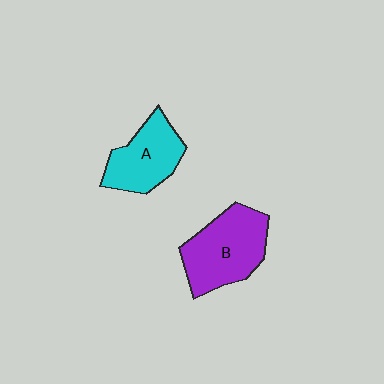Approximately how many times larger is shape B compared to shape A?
Approximately 1.3 times.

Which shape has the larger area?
Shape B (purple).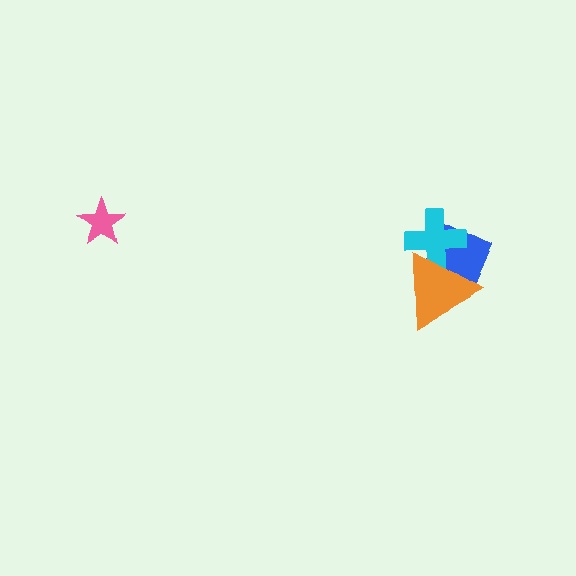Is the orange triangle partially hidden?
No, no other shape covers it.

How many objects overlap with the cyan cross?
2 objects overlap with the cyan cross.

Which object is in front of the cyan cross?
The orange triangle is in front of the cyan cross.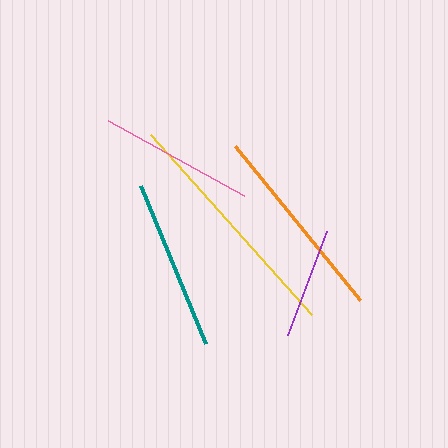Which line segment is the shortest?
The purple line is the shortest at approximately 110 pixels.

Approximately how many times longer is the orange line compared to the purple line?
The orange line is approximately 1.8 times the length of the purple line.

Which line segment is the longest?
The yellow line is the longest at approximately 241 pixels.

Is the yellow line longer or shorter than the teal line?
The yellow line is longer than the teal line.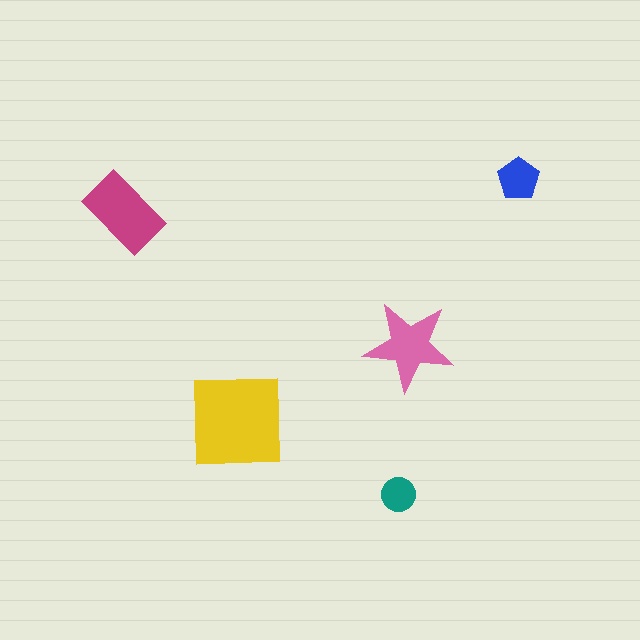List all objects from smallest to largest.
The teal circle, the blue pentagon, the pink star, the magenta rectangle, the yellow square.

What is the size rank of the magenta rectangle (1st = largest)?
2nd.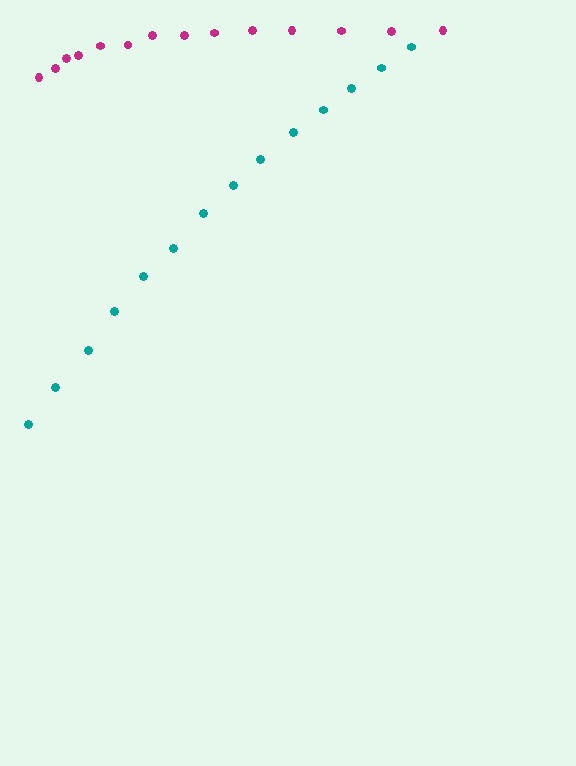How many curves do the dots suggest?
There are 2 distinct paths.